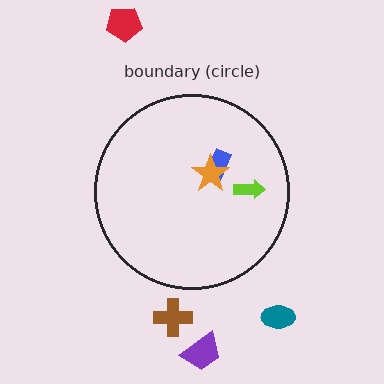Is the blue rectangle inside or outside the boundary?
Inside.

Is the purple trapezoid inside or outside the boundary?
Outside.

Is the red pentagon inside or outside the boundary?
Outside.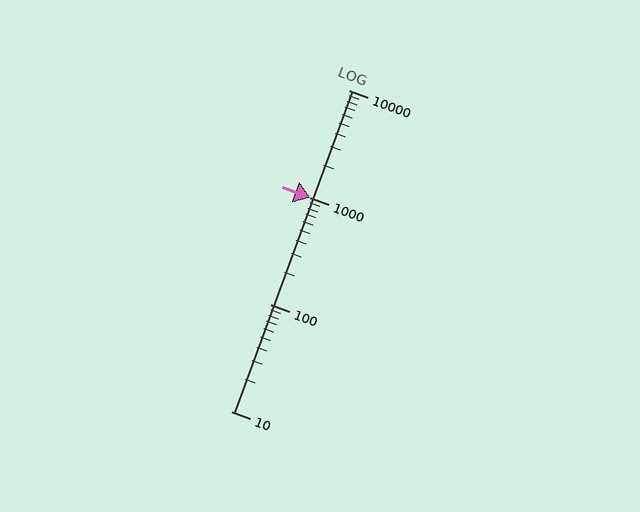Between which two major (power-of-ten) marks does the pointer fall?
The pointer is between 1000 and 10000.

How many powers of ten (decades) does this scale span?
The scale spans 3 decades, from 10 to 10000.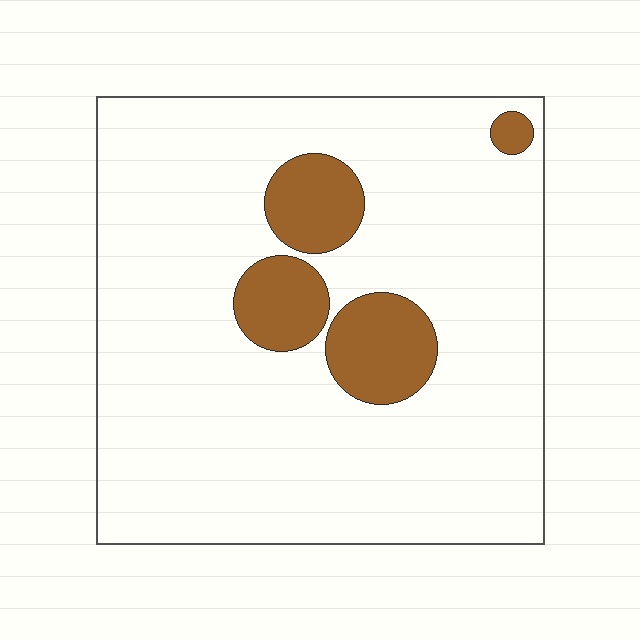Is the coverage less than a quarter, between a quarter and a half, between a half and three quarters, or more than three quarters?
Less than a quarter.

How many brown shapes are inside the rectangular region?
4.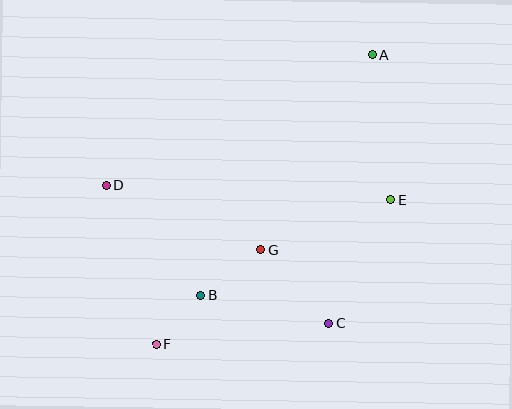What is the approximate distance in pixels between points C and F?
The distance between C and F is approximately 174 pixels.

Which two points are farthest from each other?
Points A and F are farthest from each other.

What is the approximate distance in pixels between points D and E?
The distance between D and E is approximately 285 pixels.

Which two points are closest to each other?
Points B and F are closest to each other.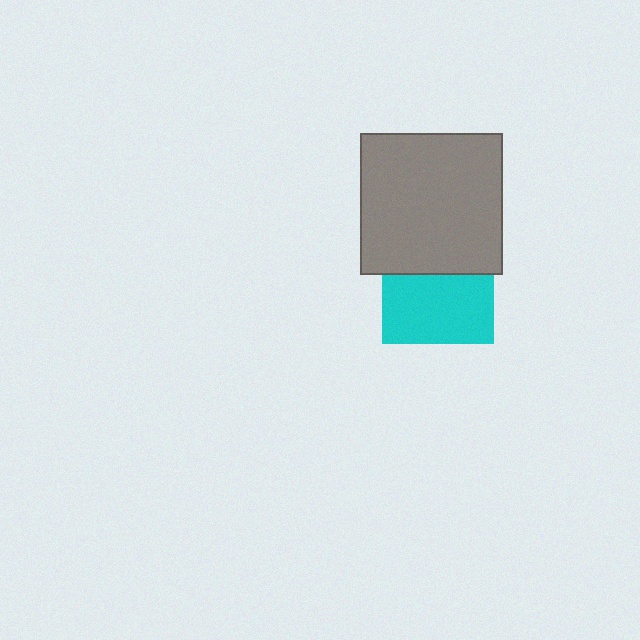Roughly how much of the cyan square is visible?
About half of it is visible (roughly 61%).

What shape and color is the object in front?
The object in front is a gray square.